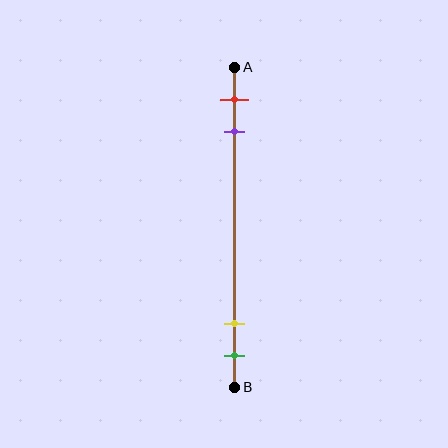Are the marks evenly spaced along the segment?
No, the marks are not evenly spaced.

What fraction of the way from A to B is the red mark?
The red mark is approximately 10% (0.1) of the way from A to B.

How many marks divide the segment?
There are 4 marks dividing the segment.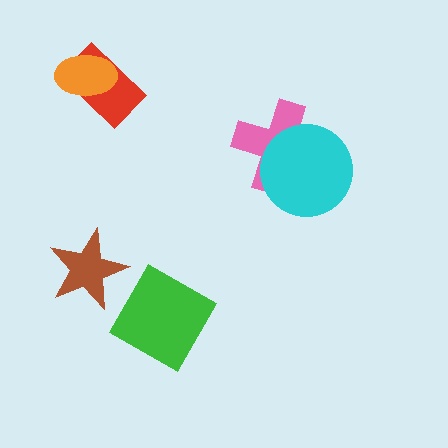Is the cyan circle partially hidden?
No, no other shape covers it.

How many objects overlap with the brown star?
0 objects overlap with the brown star.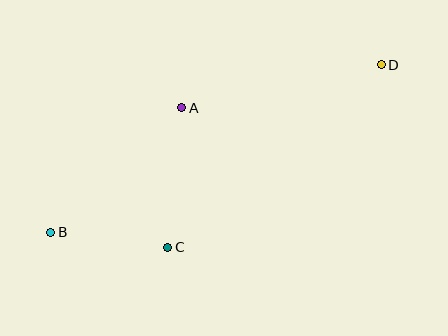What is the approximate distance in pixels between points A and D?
The distance between A and D is approximately 204 pixels.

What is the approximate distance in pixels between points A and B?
The distance between A and B is approximately 181 pixels.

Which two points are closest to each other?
Points B and C are closest to each other.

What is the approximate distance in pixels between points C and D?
The distance between C and D is approximately 281 pixels.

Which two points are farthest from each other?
Points B and D are farthest from each other.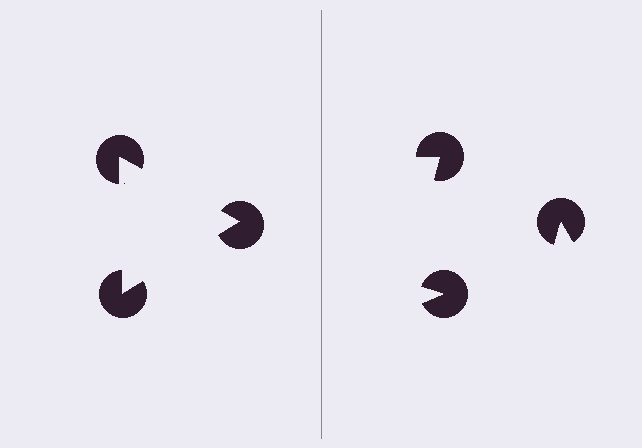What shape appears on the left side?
An illusory triangle.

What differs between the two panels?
The pac-man discs are positioned identically on both sides; only the wedge orientations differ. On the left they align to a triangle; on the right they are misaligned.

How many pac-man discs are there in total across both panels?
6 — 3 on each side.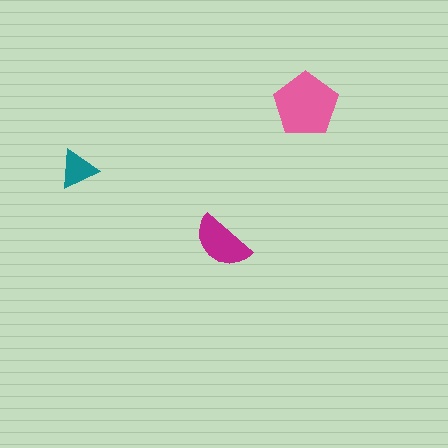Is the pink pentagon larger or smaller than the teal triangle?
Larger.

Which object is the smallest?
The teal triangle.